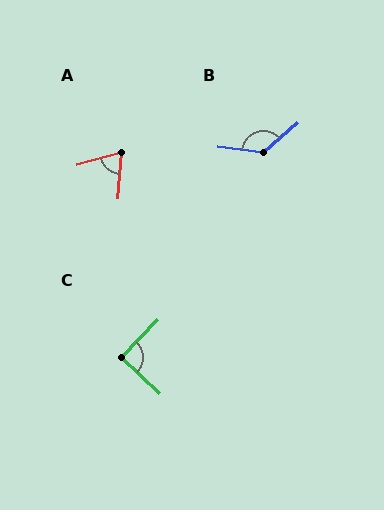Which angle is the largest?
B, at approximately 131 degrees.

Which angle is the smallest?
A, at approximately 71 degrees.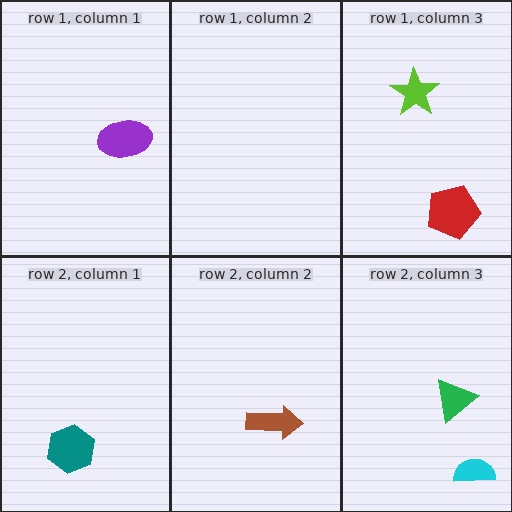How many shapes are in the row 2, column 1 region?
1.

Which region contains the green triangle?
The row 2, column 3 region.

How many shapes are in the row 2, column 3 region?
2.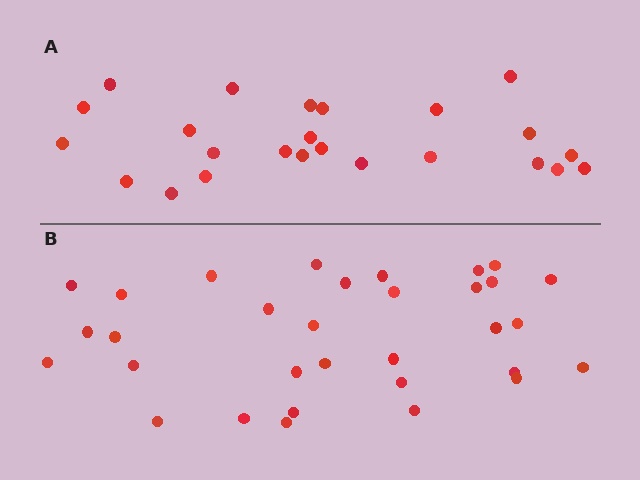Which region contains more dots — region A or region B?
Region B (the bottom region) has more dots.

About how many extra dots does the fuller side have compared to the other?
Region B has roughly 8 or so more dots than region A.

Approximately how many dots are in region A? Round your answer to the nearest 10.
About 20 dots. (The exact count is 24, which rounds to 20.)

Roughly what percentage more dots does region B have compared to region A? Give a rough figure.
About 35% more.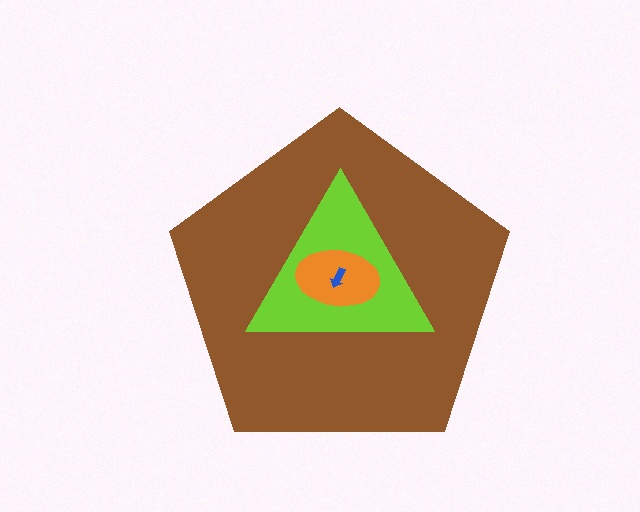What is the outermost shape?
The brown pentagon.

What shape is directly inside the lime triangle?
The orange ellipse.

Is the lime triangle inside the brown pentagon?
Yes.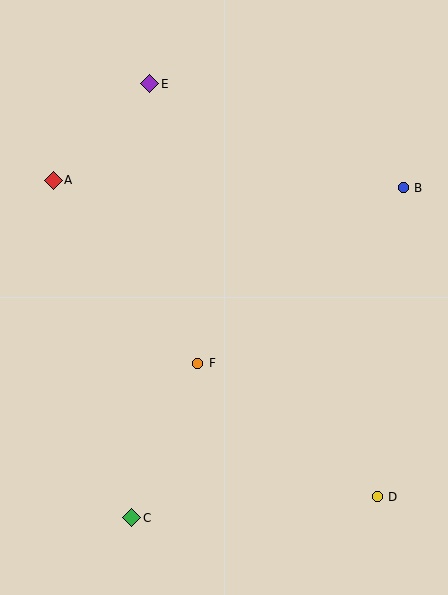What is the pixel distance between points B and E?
The distance between B and E is 274 pixels.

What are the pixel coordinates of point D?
Point D is at (377, 497).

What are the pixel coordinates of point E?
Point E is at (150, 84).